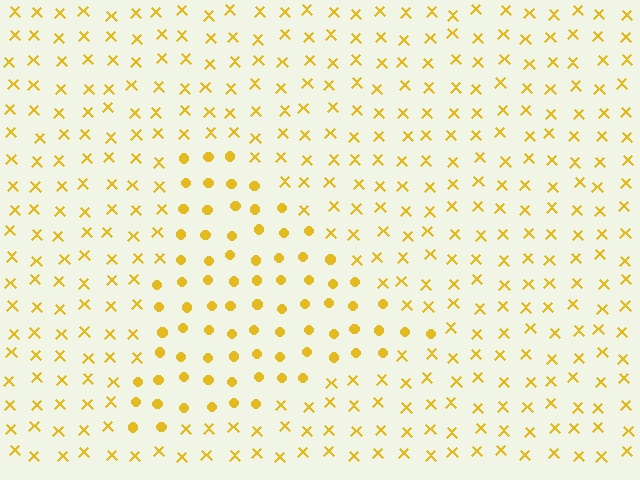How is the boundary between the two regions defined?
The boundary is defined by a change in element shape: circles inside vs. X marks outside. All elements share the same color and spacing.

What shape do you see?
I see a triangle.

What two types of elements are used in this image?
The image uses circles inside the triangle region and X marks outside it.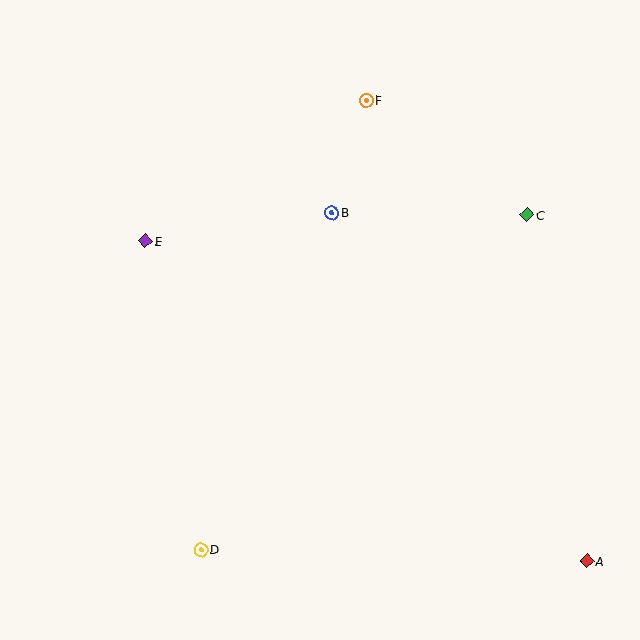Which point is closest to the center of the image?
Point B at (332, 213) is closest to the center.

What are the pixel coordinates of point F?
Point F is at (366, 100).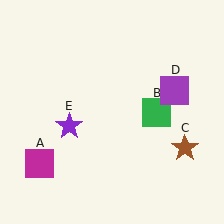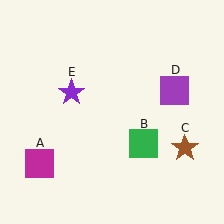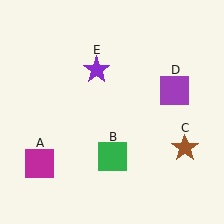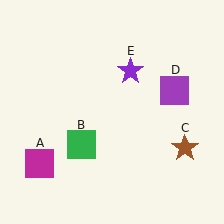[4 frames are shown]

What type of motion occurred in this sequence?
The green square (object B), purple star (object E) rotated clockwise around the center of the scene.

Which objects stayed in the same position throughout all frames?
Magenta square (object A) and brown star (object C) and purple square (object D) remained stationary.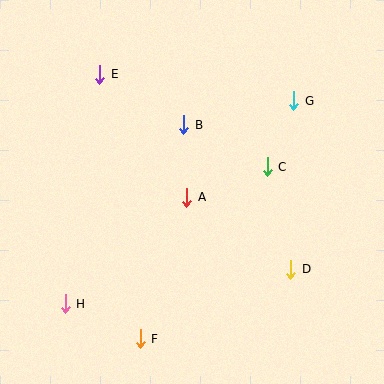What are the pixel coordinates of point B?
Point B is at (184, 125).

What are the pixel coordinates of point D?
Point D is at (291, 269).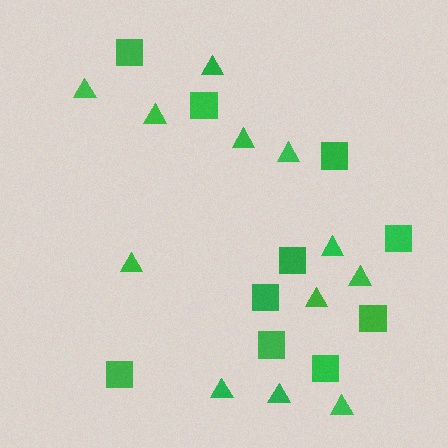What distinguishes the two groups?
There are 2 groups: one group of squares (10) and one group of triangles (12).